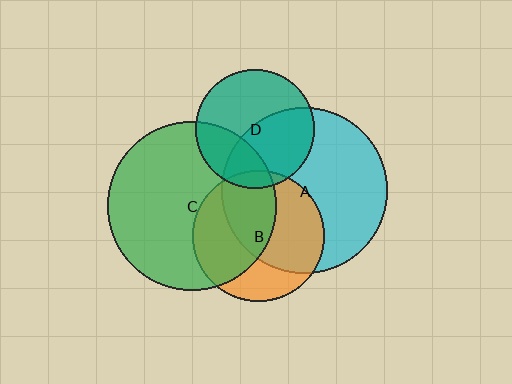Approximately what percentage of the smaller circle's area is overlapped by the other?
Approximately 20%.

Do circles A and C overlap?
Yes.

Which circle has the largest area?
Circle C (green).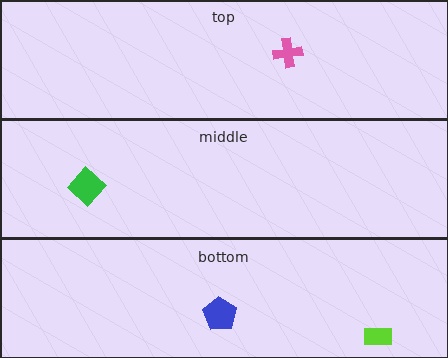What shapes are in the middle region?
The green diamond.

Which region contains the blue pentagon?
The bottom region.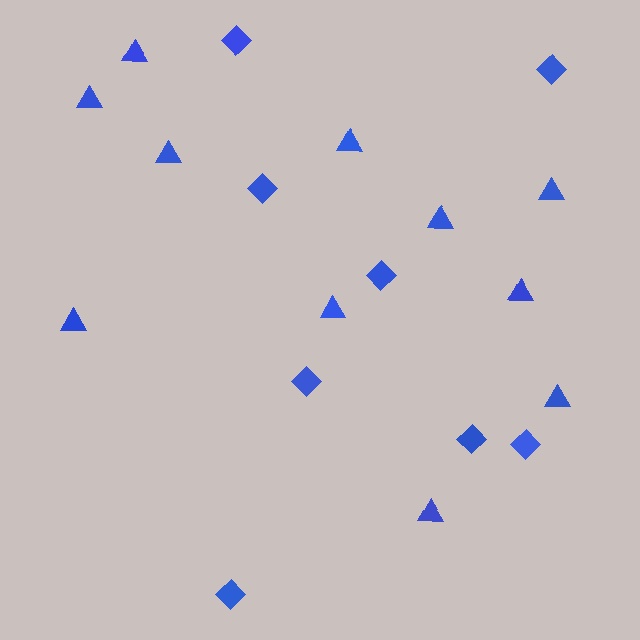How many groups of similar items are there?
There are 2 groups: one group of triangles (11) and one group of diamonds (8).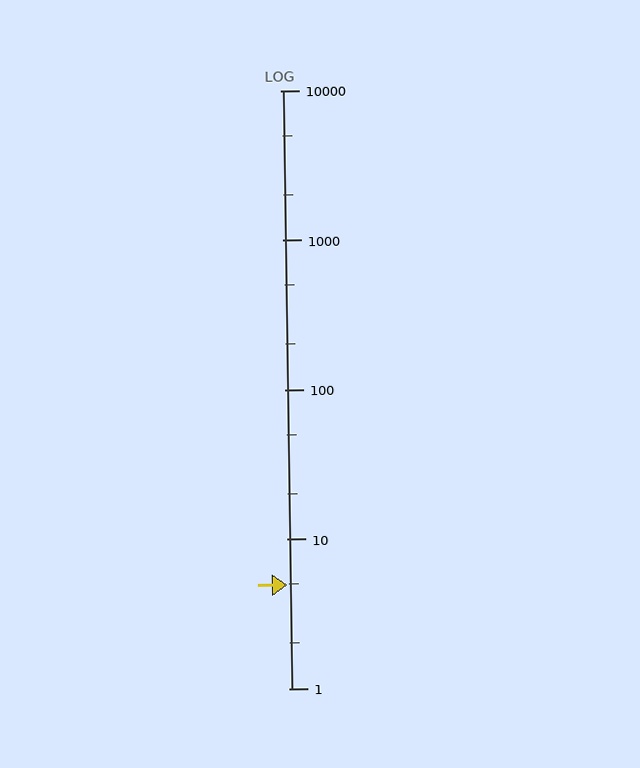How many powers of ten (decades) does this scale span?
The scale spans 4 decades, from 1 to 10000.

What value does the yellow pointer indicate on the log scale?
The pointer indicates approximately 4.9.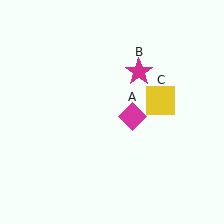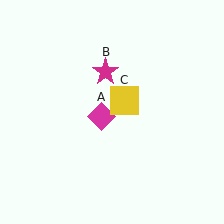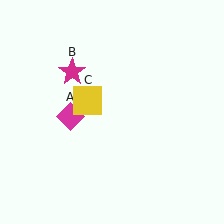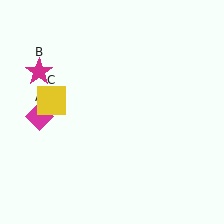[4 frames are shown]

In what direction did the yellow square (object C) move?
The yellow square (object C) moved left.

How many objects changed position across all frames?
3 objects changed position: magenta diamond (object A), magenta star (object B), yellow square (object C).